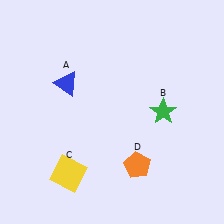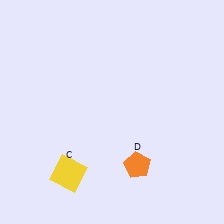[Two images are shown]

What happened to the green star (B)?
The green star (B) was removed in Image 2. It was in the top-right area of Image 1.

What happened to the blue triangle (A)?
The blue triangle (A) was removed in Image 2. It was in the top-left area of Image 1.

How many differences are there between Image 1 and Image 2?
There are 2 differences between the two images.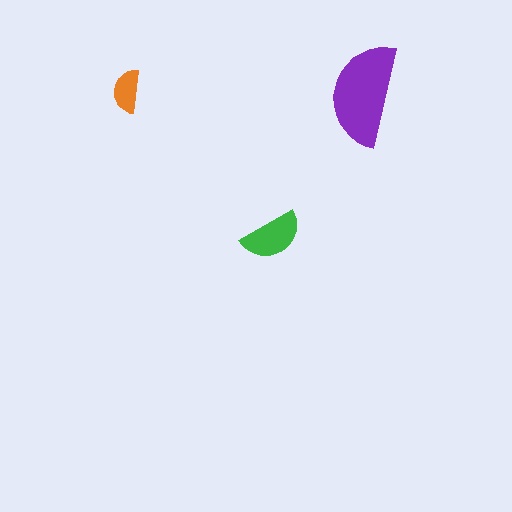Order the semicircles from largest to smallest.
the purple one, the green one, the orange one.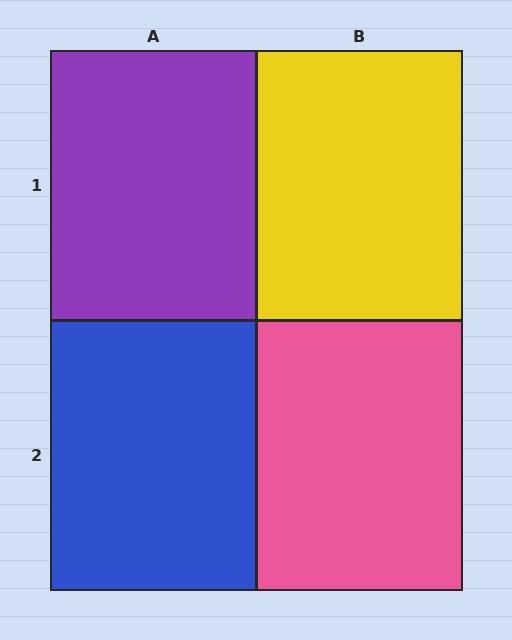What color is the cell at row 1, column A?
Purple.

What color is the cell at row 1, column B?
Yellow.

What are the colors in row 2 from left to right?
Blue, pink.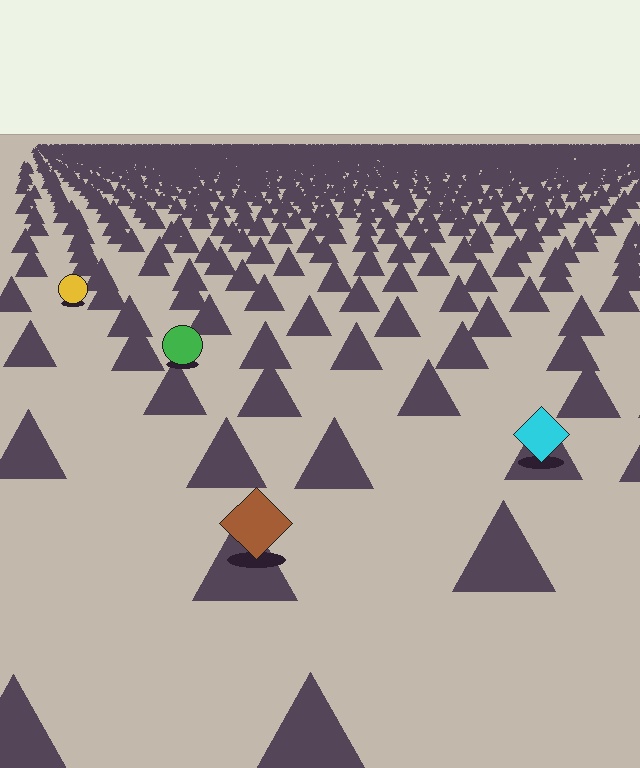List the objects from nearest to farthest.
From nearest to farthest: the brown diamond, the cyan diamond, the green circle, the yellow circle.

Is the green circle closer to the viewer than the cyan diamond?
No. The cyan diamond is closer — you can tell from the texture gradient: the ground texture is coarser near it.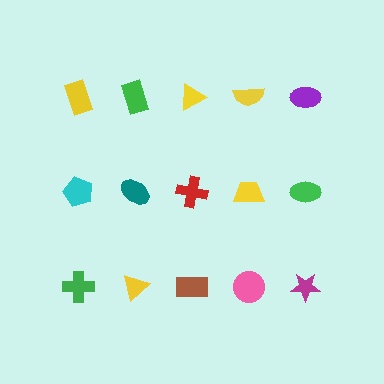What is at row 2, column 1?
A cyan pentagon.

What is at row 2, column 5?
A green ellipse.